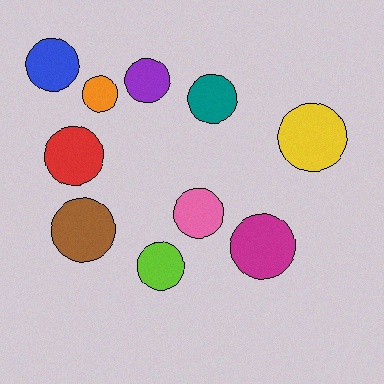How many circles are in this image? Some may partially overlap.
There are 10 circles.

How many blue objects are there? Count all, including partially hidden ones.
There is 1 blue object.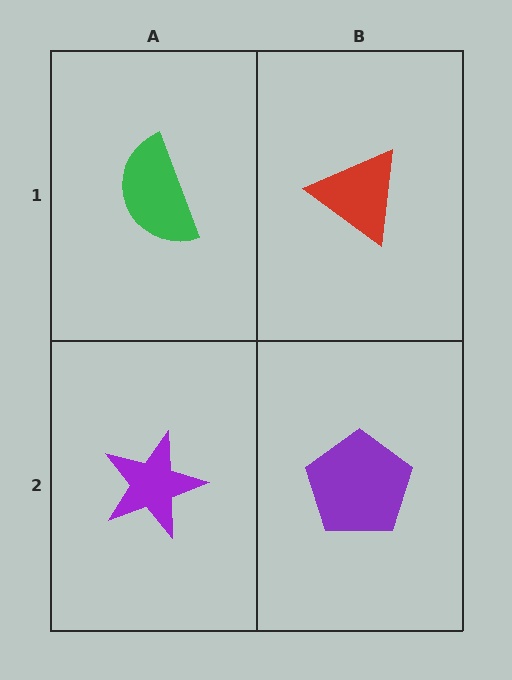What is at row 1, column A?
A green semicircle.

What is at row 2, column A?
A purple star.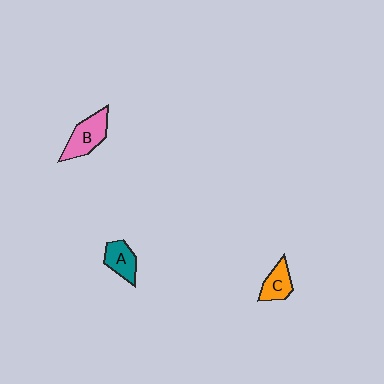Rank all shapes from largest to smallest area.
From largest to smallest: B (pink), A (teal), C (orange).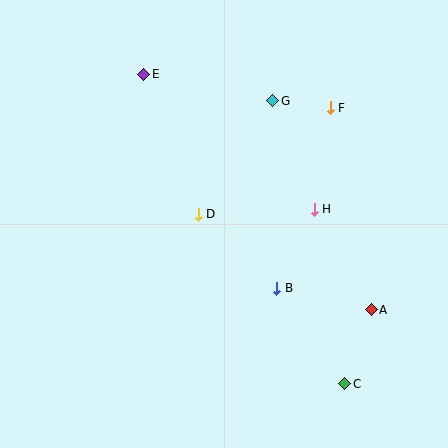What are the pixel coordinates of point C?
Point C is at (345, 384).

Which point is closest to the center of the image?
Point D at (198, 214) is closest to the center.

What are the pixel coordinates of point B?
Point B is at (277, 288).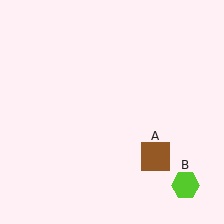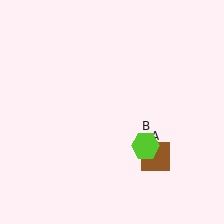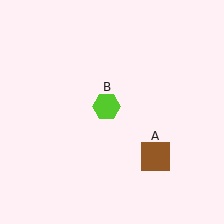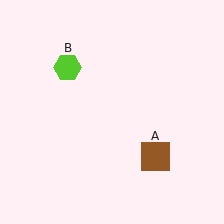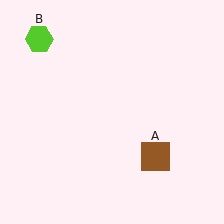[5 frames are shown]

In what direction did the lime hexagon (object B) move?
The lime hexagon (object B) moved up and to the left.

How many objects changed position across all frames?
1 object changed position: lime hexagon (object B).